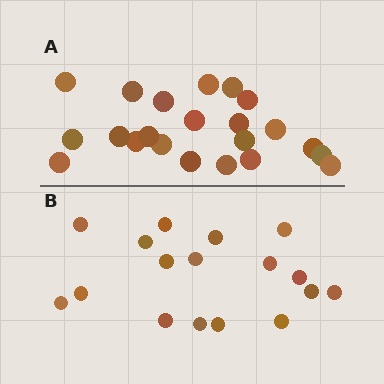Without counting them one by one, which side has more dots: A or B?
Region A (the top region) has more dots.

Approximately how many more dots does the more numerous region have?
Region A has about 5 more dots than region B.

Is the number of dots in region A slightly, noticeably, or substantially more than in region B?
Region A has noticeably more, but not dramatically so. The ratio is roughly 1.3 to 1.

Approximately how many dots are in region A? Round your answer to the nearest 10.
About 20 dots. (The exact count is 22, which rounds to 20.)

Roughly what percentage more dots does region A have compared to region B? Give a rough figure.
About 30% more.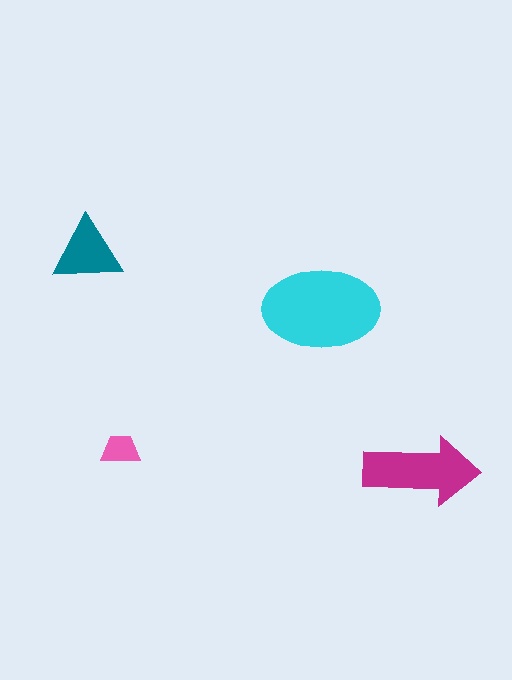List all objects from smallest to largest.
The pink trapezoid, the teal triangle, the magenta arrow, the cyan ellipse.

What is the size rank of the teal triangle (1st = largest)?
3rd.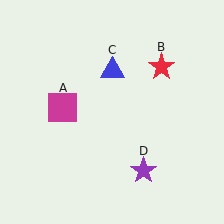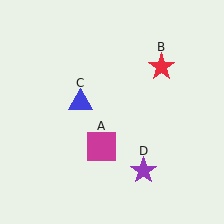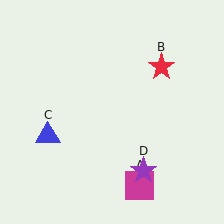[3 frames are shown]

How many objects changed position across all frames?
2 objects changed position: magenta square (object A), blue triangle (object C).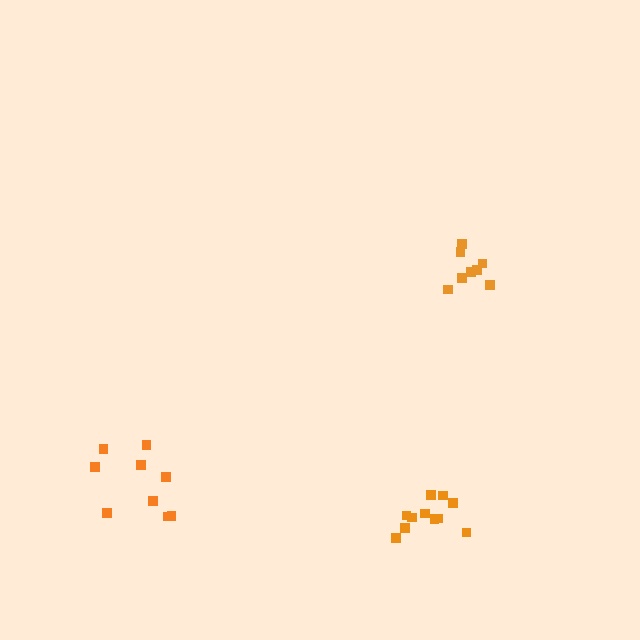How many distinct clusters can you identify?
There are 3 distinct clusters.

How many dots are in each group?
Group 1: 11 dots, Group 2: 9 dots, Group 3: 8 dots (28 total).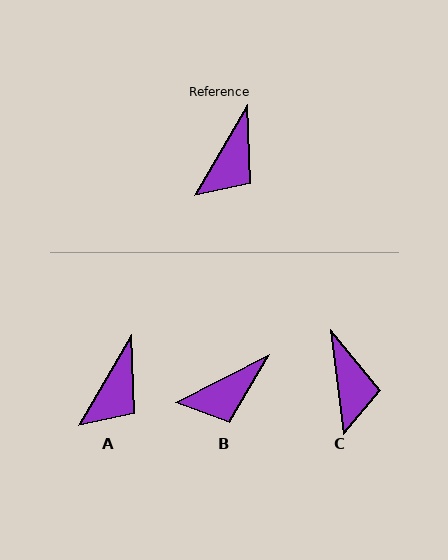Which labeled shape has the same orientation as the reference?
A.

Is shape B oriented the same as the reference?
No, it is off by about 32 degrees.